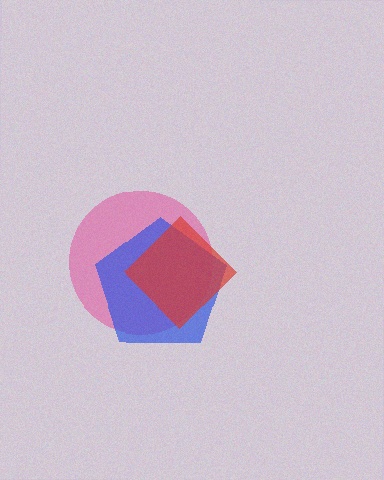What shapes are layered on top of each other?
The layered shapes are: a pink circle, a blue pentagon, a red diamond.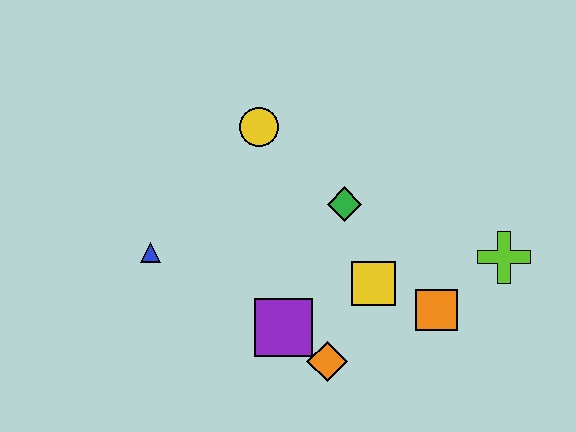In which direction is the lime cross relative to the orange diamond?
The lime cross is to the right of the orange diamond.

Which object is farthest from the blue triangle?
The lime cross is farthest from the blue triangle.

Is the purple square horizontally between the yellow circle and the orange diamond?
Yes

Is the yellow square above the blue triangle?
No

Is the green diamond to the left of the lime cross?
Yes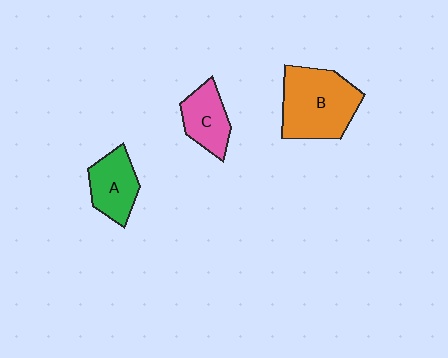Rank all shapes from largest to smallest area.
From largest to smallest: B (orange), A (green), C (pink).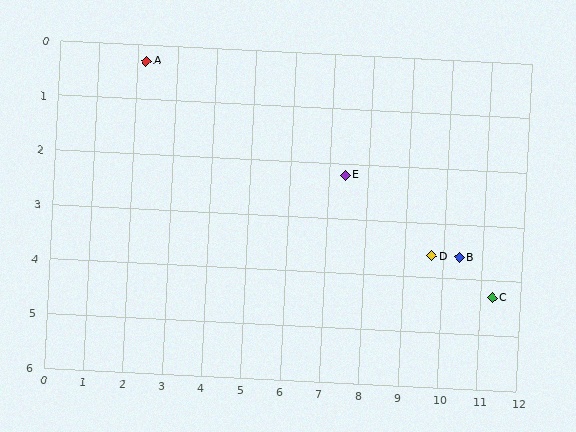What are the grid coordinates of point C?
Point C is at approximately (11.3, 4.3).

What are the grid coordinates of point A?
Point A is at approximately (2.2, 0.3).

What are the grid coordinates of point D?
Point D is at approximately (9.7, 3.6).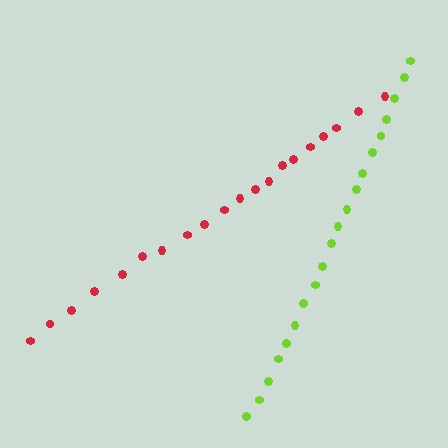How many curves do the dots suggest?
There are 2 distinct paths.